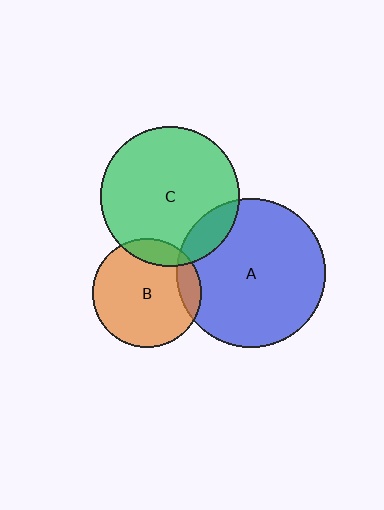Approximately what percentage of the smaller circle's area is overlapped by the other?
Approximately 15%.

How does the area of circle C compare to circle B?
Approximately 1.6 times.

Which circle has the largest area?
Circle A (blue).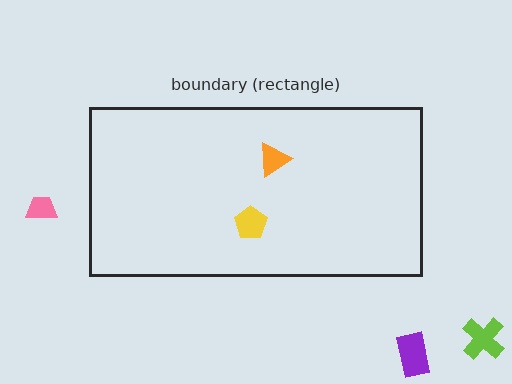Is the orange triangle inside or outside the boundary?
Inside.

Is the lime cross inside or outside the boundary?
Outside.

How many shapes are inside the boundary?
2 inside, 3 outside.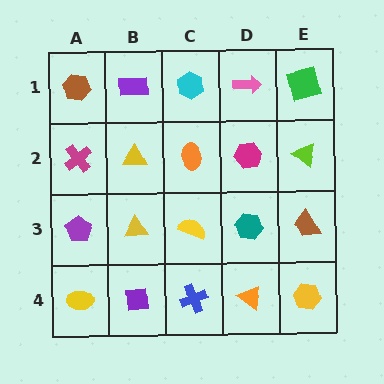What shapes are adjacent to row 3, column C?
An orange ellipse (row 2, column C), a blue cross (row 4, column C), a yellow triangle (row 3, column B), a teal hexagon (row 3, column D).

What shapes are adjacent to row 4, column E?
A brown trapezoid (row 3, column E), an orange triangle (row 4, column D).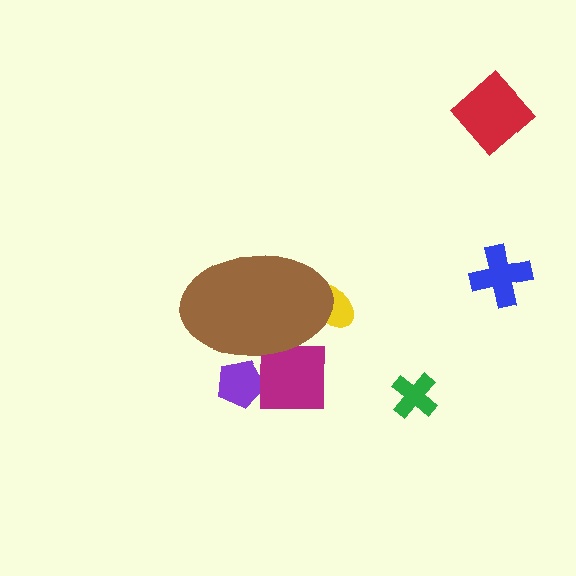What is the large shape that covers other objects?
A brown ellipse.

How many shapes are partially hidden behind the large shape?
3 shapes are partially hidden.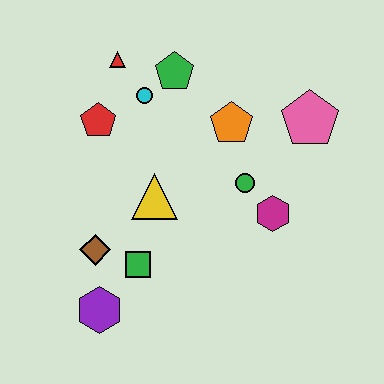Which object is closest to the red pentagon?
The cyan circle is closest to the red pentagon.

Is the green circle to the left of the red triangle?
No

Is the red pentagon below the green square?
No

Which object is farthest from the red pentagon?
The pink pentagon is farthest from the red pentagon.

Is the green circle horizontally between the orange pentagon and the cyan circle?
No